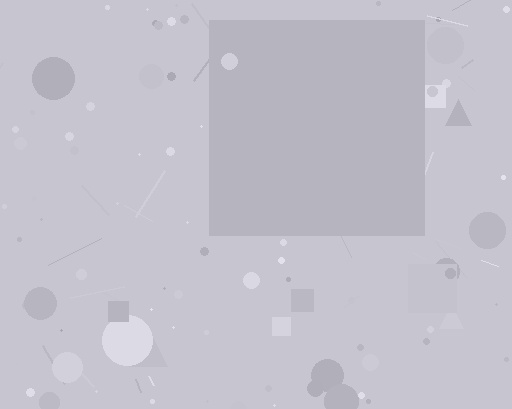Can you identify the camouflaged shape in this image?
The camouflaged shape is a square.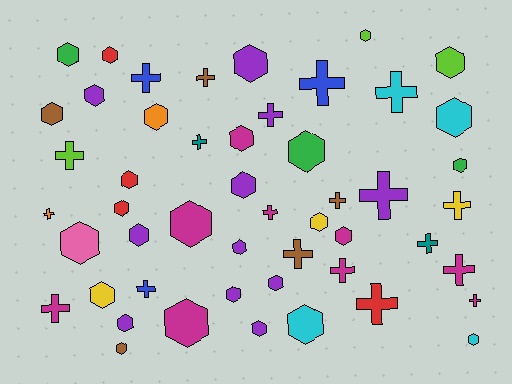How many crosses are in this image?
There are 20 crosses.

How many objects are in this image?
There are 50 objects.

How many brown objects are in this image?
There are 5 brown objects.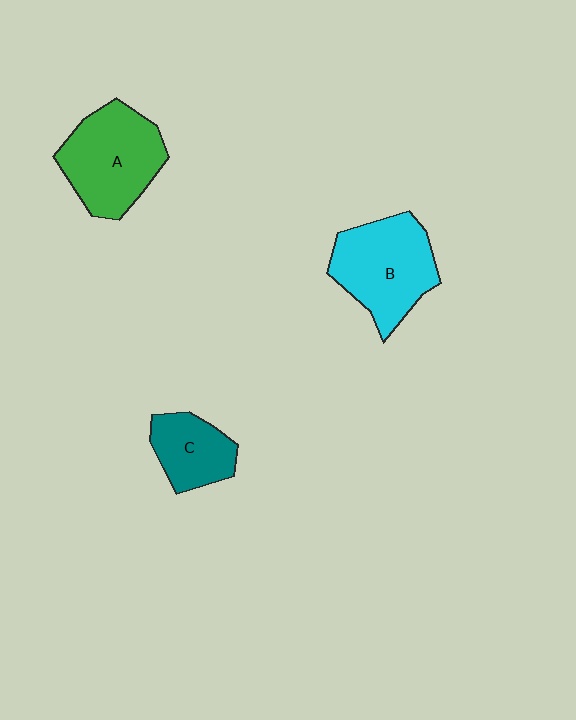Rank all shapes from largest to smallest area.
From largest to smallest: B (cyan), A (green), C (teal).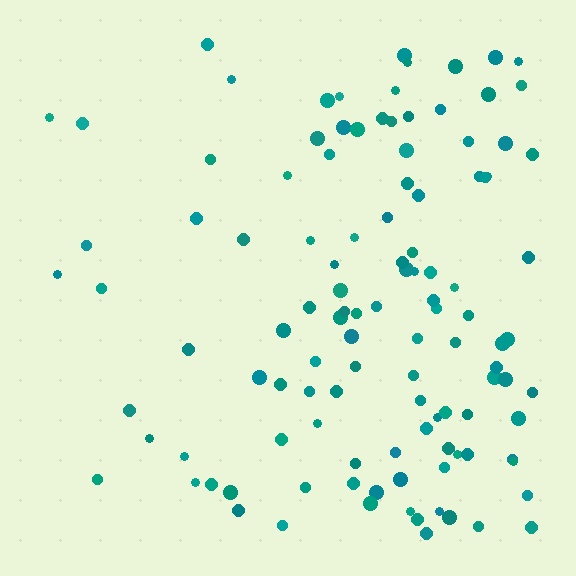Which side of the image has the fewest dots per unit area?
The left.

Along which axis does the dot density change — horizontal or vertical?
Horizontal.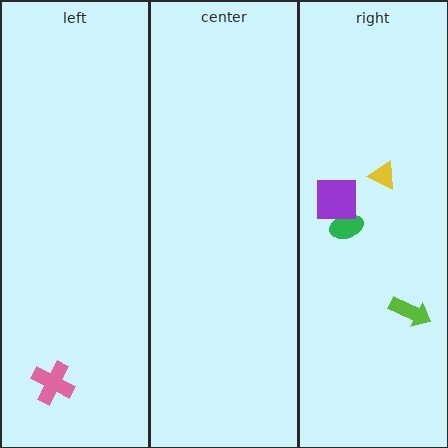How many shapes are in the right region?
4.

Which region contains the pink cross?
The left region.